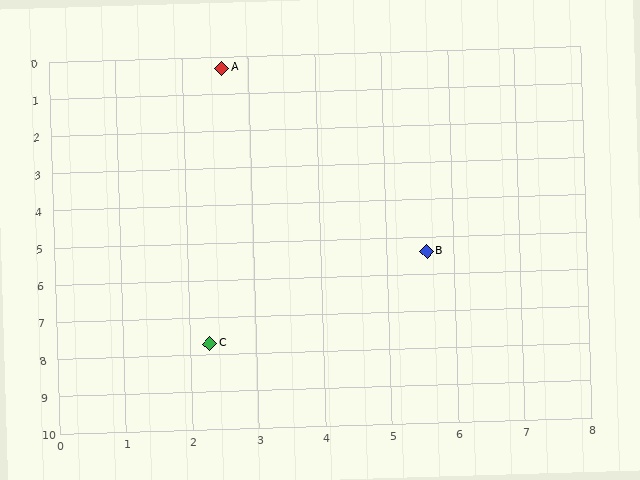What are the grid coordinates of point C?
Point C is at approximately (2.3, 7.7).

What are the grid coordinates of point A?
Point A is at approximately (2.6, 0.3).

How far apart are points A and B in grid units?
Points A and B are about 5.9 grid units apart.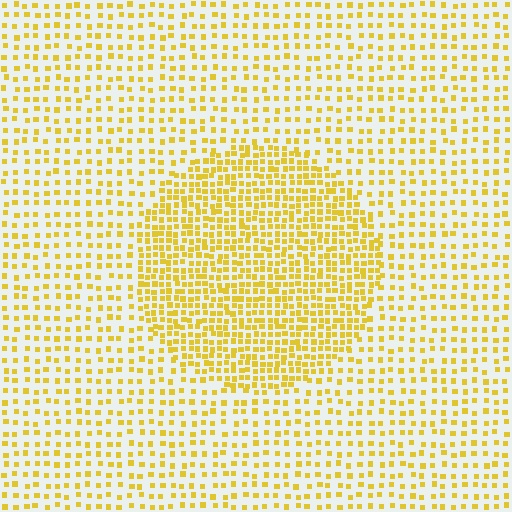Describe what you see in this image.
The image contains small yellow elements arranged at two different densities. A circle-shaped region is visible where the elements are more densely packed than the surrounding area.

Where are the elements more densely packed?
The elements are more densely packed inside the circle boundary.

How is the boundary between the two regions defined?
The boundary is defined by a change in element density (approximately 2.1x ratio). All elements are the same color, size, and shape.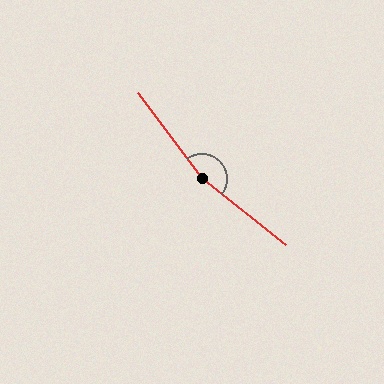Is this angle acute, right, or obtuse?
It is obtuse.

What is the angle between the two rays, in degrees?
Approximately 165 degrees.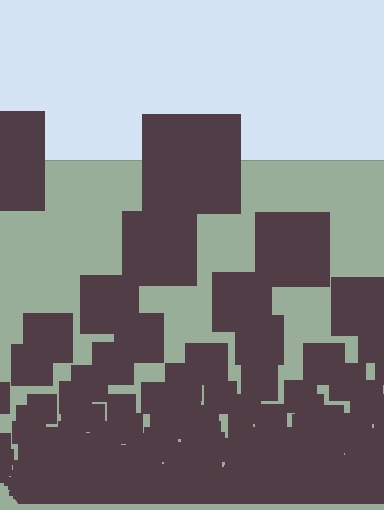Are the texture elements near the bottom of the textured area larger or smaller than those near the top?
Smaller. The gradient is inverted — elements near the bottom are smaller and denser.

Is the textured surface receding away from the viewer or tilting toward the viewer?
The surface appears to tilt toward the viewer. Texture elements get larger and sparser toward the top.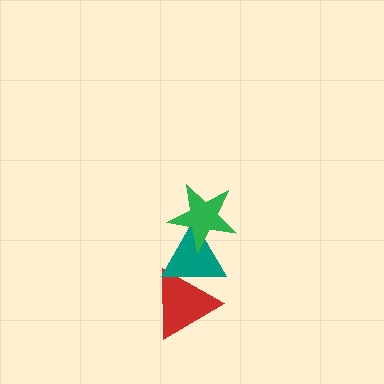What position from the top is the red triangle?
The red triangle is 3rd from the top.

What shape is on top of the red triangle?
The teal triangle is on top of the red triangle.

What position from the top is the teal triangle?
The teal triangle is 2nd from the top.